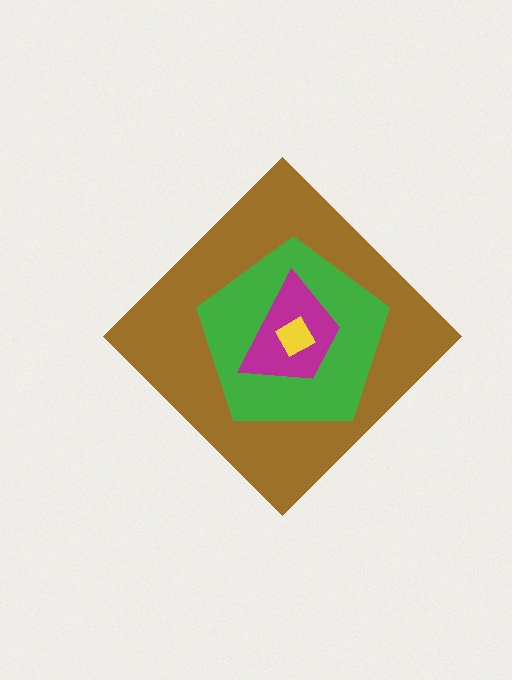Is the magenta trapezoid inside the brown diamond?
Yes.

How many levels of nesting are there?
4.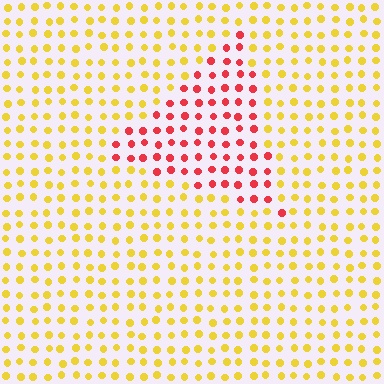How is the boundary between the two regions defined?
The boundary is defined purely by a slight shift in hue (about 57 degrees). Spacing, size, and orientation are identical on both sides.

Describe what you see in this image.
The image is filled with small yellow elements in a uniform arrangement. A triangle-shaped region is visible where the elements are tinted to a slightly different hue, forming a subtle color boundary.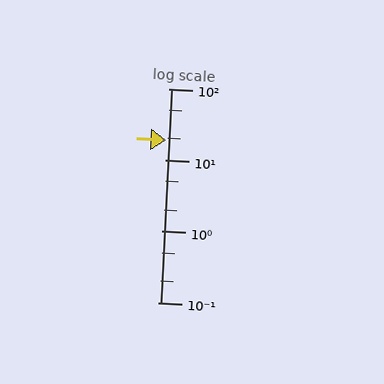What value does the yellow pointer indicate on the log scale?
The pointer indicates approximately 19.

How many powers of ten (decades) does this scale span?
The scale spans 3 decades, from 0.1 to 100.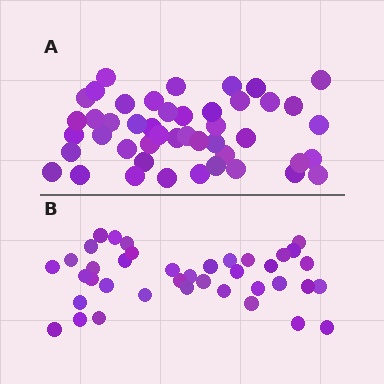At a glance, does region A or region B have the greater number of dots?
Region A (the top region) has more dots.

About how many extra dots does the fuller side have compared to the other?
Region A has roughly 8 or so more dots than region B.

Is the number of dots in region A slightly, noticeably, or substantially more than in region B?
Region A has only slightly more — the two regions are fairly close. The ratio is roughly 1.2 to 1.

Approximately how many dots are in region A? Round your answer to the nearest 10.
About 50 dots. (The exact count is 46, which rounds to 50.)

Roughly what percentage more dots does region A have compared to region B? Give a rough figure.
About 20% more.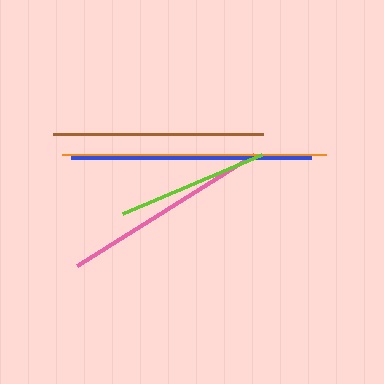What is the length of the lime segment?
The lime segment is approximately 151 pixels long.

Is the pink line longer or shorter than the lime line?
The pink line is longer than the lime line.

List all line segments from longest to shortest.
From longest to shortest: orange, blue, brown, pink, lime.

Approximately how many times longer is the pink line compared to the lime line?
The pink line is approximately 1.4 times the length of the lime line.